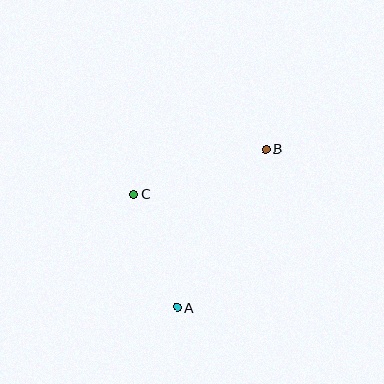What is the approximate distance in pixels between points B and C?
The distance between B and C is approximately 140 pixels.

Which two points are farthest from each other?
Points A and B are farthest from each other.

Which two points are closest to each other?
Points A and C are closest to each other.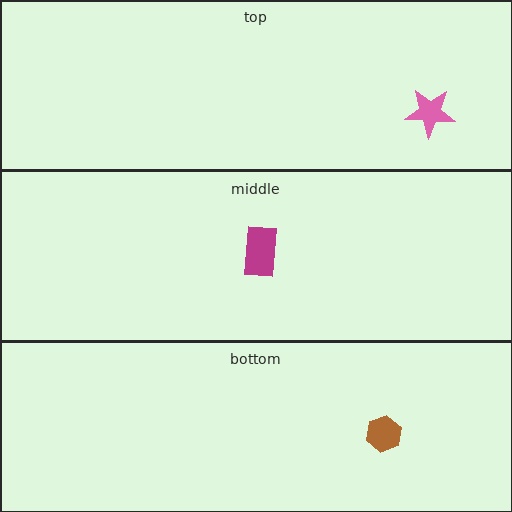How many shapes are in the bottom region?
1.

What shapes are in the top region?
The pink star.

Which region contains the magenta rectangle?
The middle region.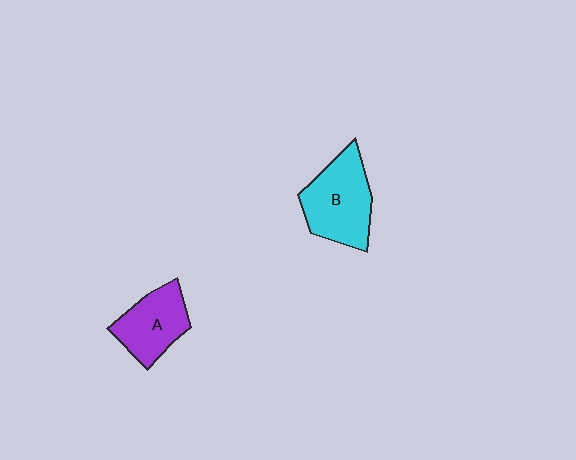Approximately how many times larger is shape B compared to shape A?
Approximately 1.3 times.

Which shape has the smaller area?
Shape A (purple).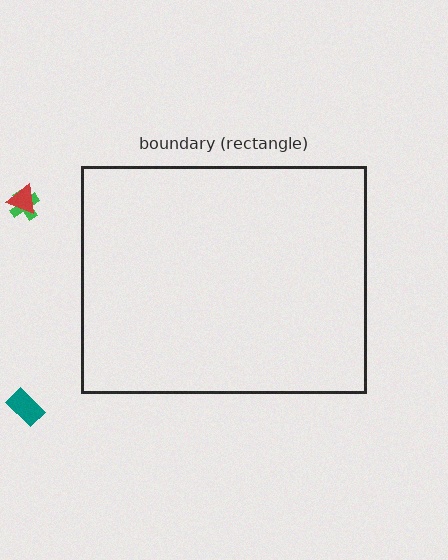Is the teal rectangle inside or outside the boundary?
Outside.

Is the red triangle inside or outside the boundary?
Outside.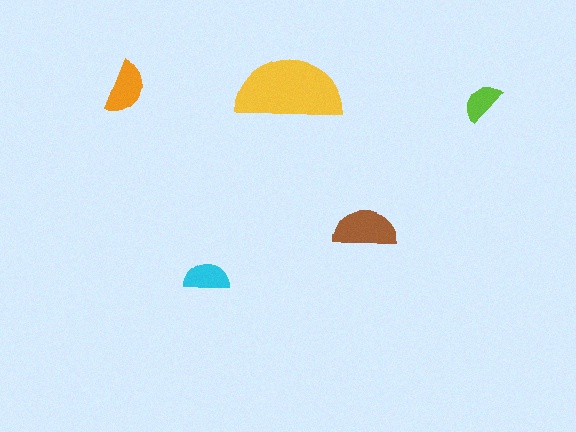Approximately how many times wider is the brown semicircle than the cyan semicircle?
About 1.5 times wider.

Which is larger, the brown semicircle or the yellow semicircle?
The yellow one.